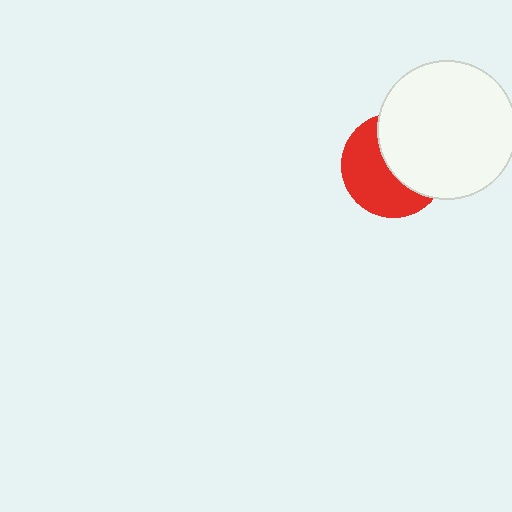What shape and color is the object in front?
The object in front is a white circle.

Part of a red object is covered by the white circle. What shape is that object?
It is a circle.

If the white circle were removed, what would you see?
You would see the complete red circle.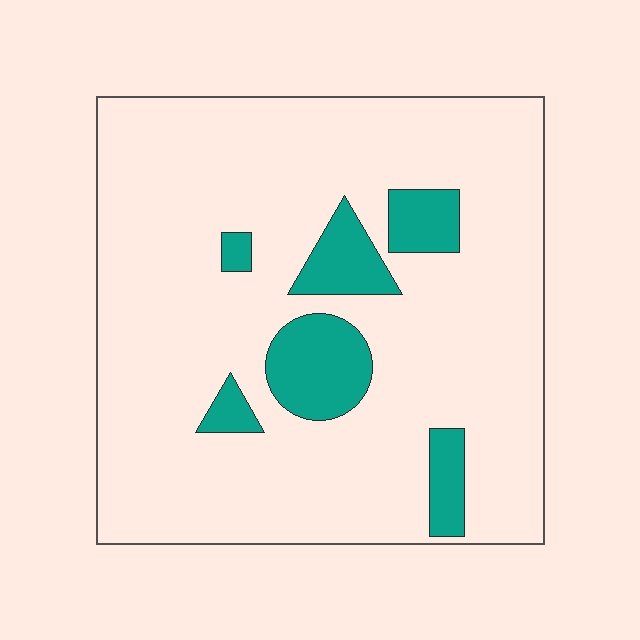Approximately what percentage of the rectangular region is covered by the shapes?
Approximately 15%.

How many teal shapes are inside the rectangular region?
6.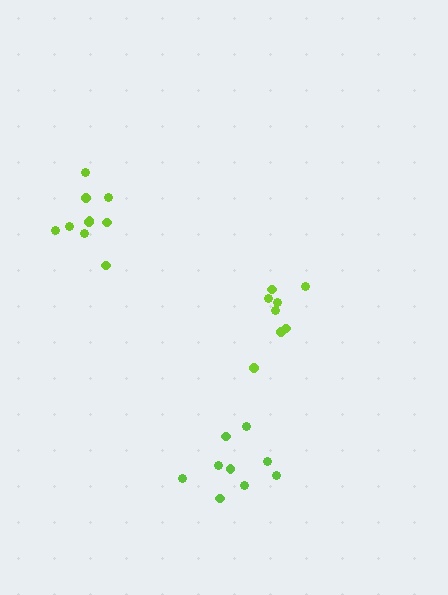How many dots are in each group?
Group 1: 8 dots, Group 2: 10 dots, Group 3: 9 dots (27 total).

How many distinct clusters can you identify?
There are 3 distinct clusters.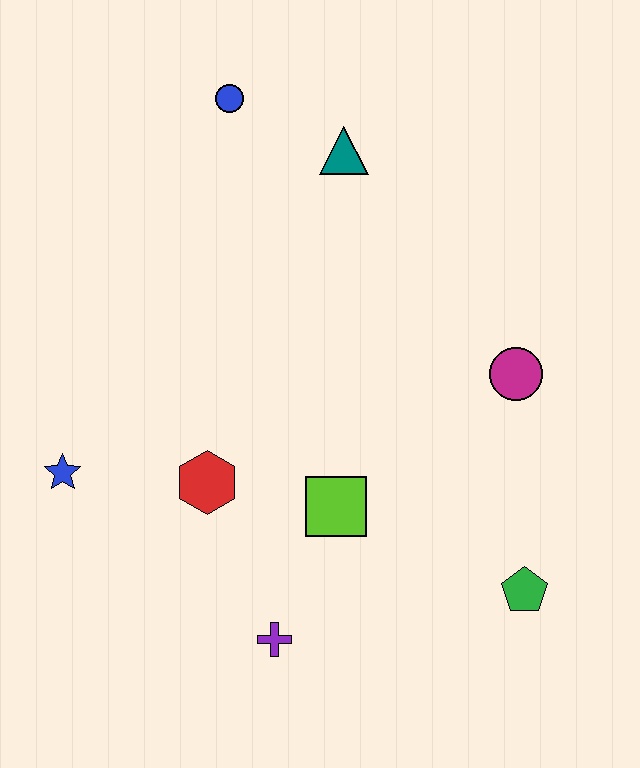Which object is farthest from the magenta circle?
The blue star is farthest from the magenta circle.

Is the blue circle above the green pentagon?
Yes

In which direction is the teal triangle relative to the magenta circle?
The teal triangle is above the magenta circle.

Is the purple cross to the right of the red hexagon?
Yes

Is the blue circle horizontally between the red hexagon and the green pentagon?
Yes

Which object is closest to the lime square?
The red hexagon is closest to the lime square.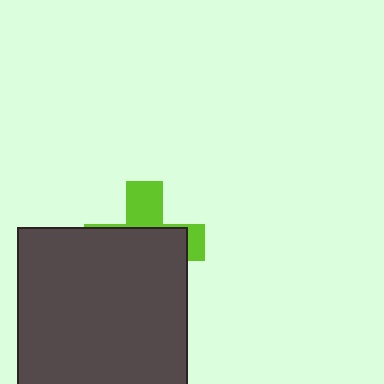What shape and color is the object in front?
The object in front is a dark gray rectangle.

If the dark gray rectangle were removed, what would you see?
You would see the complete lime cross.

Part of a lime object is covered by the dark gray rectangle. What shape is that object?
It is a cross.